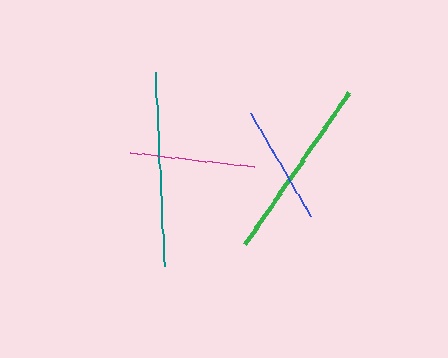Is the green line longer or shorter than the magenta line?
The green line is longer than the magenta line.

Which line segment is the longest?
The teal line is the longest at approximately 194 pixels.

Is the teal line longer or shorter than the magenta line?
The teal line is longer than the magenta line.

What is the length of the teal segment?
The teal segment is approximately 194 pixels long.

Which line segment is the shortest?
The blue line is the shortest at approximately 119 pixels.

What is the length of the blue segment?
The blue segment is approximately 119 pixels long.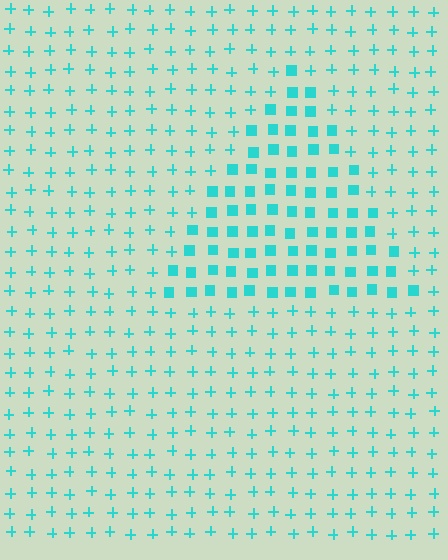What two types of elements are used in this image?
The image uses squares inside the triangle region and plus signs outside it.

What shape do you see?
I see a triangle.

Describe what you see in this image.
The image is filled with small cyan elements arranged in a uniform grid. A triangle-shaped region contains squares, while the surrounding area contains plus signs. The boundary is defined purely by the change in element shape.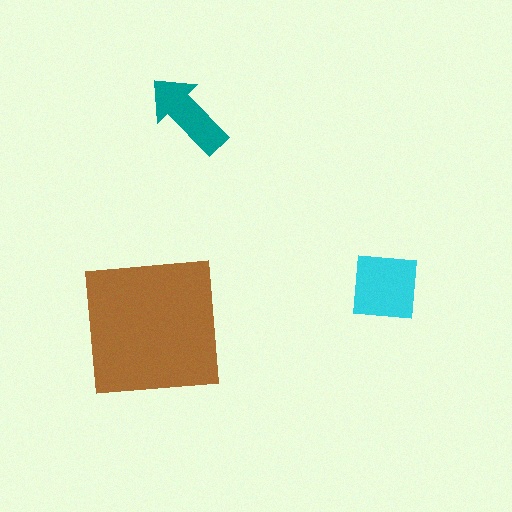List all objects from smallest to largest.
The teal arrow, the cyan square, the brown square.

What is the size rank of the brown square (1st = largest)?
1st.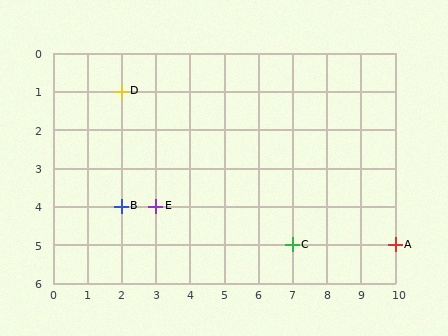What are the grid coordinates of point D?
Point D is at grid coordinates (2, 1).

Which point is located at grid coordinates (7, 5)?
Point C is at (7, 5).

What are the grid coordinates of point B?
Point B is at grid coordinates (2, 4).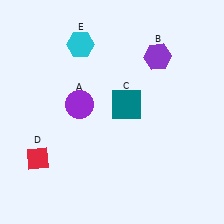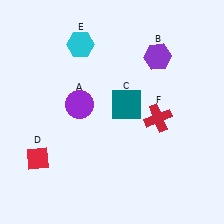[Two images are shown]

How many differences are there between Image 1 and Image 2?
There is 1 difference between the two images.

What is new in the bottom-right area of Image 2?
A red cross (F) was added in the bottom-right area of Image 2.